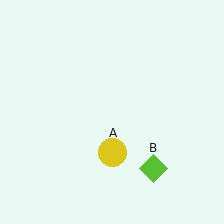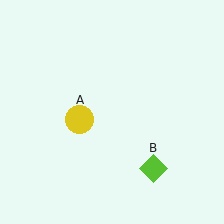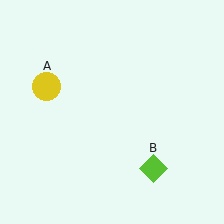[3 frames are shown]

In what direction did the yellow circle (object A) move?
The yellow circle (object A) moved up and to the left.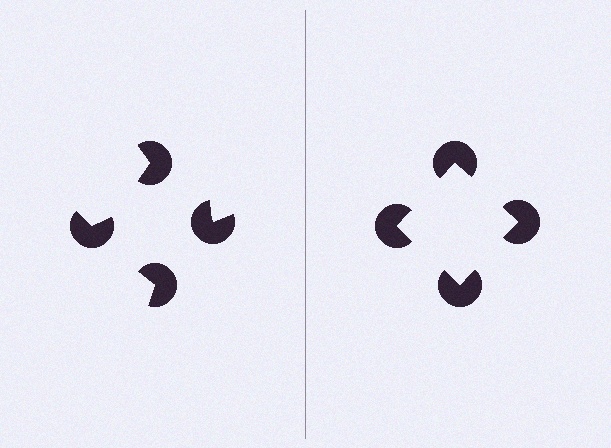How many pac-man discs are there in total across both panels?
8 — 4 on each side.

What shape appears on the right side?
An illusory square.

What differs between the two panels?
The pac-man discs are positioned identically on both sides; only the wedge orientations differ. On the right they align to a square; on the left they are misaligned.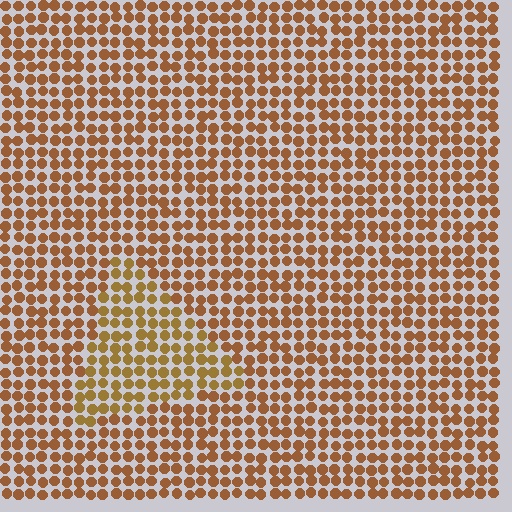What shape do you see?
I see a triangle.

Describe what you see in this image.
The image is filled with small brown elements in a uniform arrangement. A triangle-shaped region is visible where the elements are tinted to a slightly different hue, forming a subtle color boundary.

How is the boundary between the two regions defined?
The boundary is defined purely by a slight shift in hue (about 17 degrees). Spacing, size, and orientation are identical on both sides.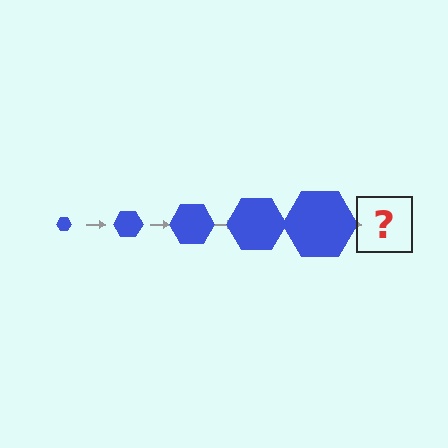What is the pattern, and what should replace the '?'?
The pattern is that the hexagon gets progressively larger each step. The '?' should be a blue hexagon, larger than the previous one.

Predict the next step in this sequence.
The next step is a blue hexagon, larger than the previous one.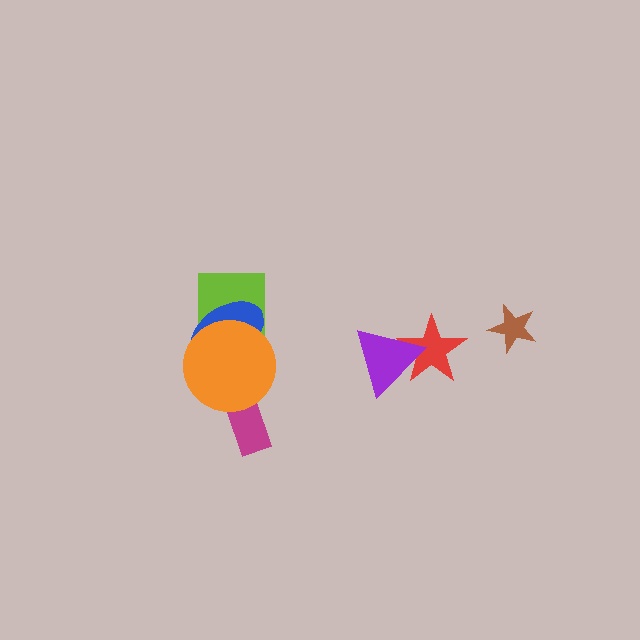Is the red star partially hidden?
Yes, it is partially covered by another shape.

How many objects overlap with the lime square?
2 objects overlap with the lime square.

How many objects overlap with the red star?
1 object overlaps with the red star.